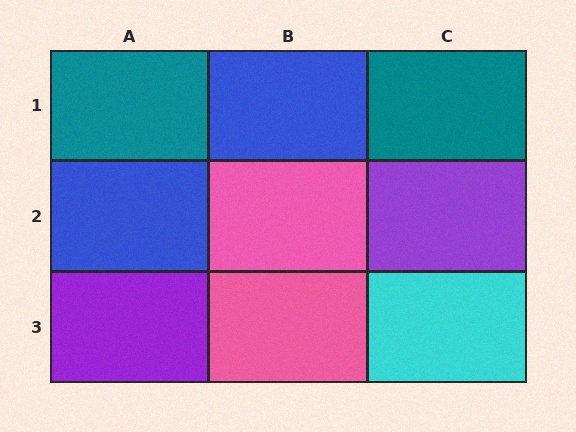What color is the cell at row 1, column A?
Teal.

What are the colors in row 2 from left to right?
Blue, pink, purple.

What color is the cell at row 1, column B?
Blue.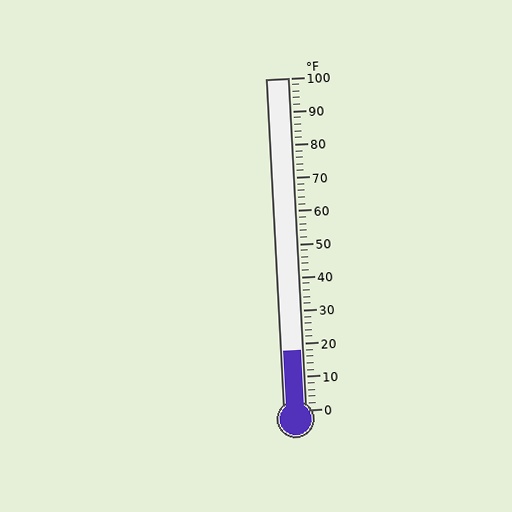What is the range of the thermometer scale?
The thermometer scale ranges from 0°F to 100°F.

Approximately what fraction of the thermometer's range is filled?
The thermometer is filled to approximately 20% of its range.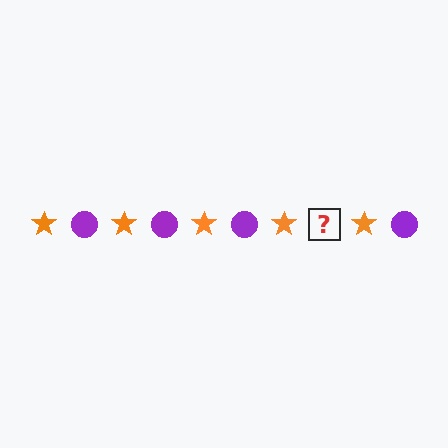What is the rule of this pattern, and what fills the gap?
The rule is that the pattern alternates between orange star and purple circle. The gap should be filled with a purple circle.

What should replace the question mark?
The question mark should be replaced with a purple circle.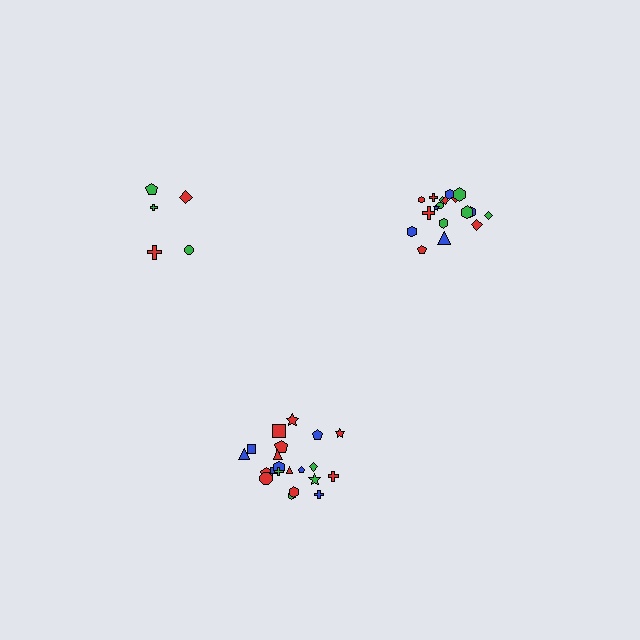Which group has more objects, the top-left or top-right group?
The top-right group.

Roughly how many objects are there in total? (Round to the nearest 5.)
Roughly 45 objects in total.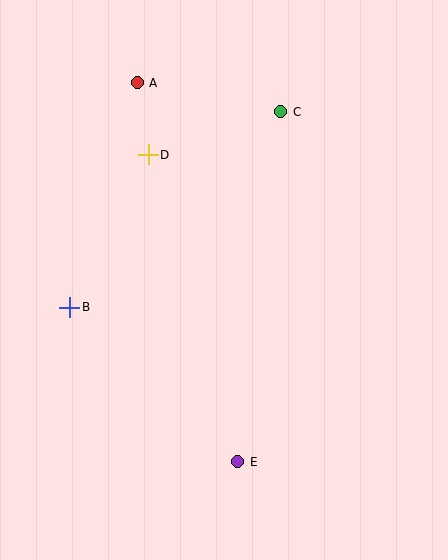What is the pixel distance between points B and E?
The distance between B and E is 228 pixels.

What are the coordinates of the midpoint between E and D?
The midpoint between E and D is at (193, 308).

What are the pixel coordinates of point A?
Point A is at (137, 83).